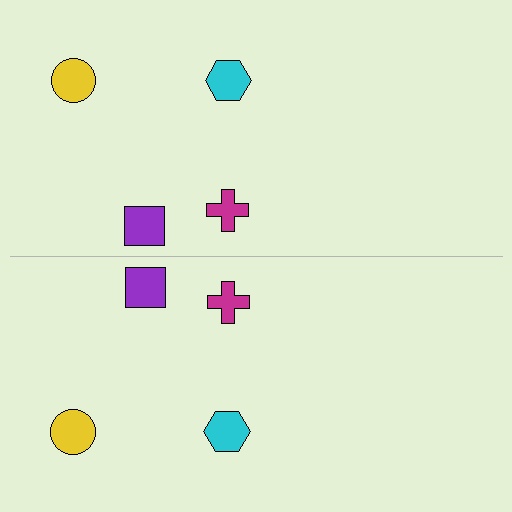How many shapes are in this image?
There are 8 shapes in this image.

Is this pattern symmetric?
Yes, this pattern has bilateral (reflection) symmetry.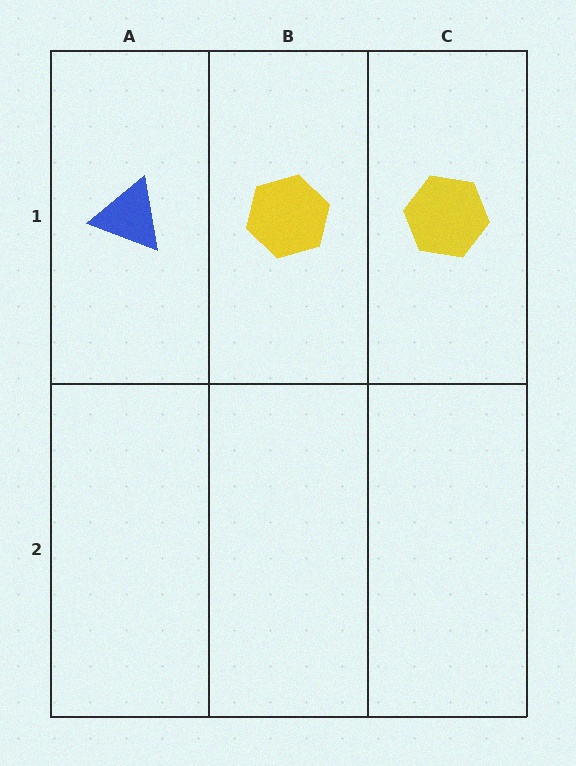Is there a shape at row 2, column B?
No, that cell is empty.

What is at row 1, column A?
A blue triangle.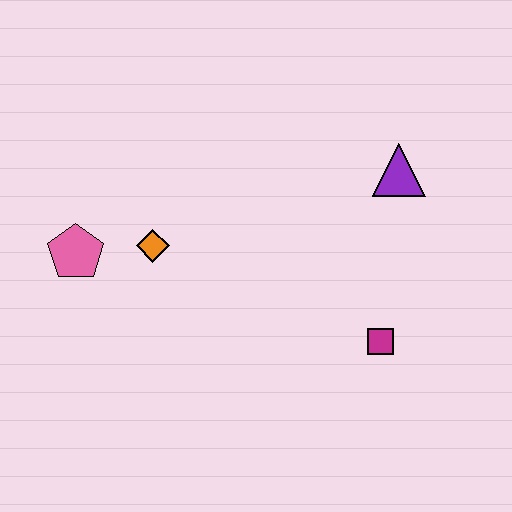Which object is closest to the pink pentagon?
The orange diamond is closest to the pink pentagon.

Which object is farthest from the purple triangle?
The pink pentagon is farthest from the purple triangle.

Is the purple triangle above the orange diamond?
Yes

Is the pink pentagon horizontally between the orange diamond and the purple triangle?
No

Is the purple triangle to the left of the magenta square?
No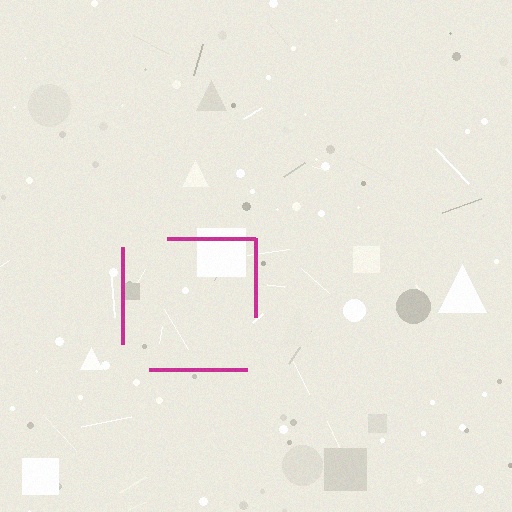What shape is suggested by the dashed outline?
The dashed outline suggests a square.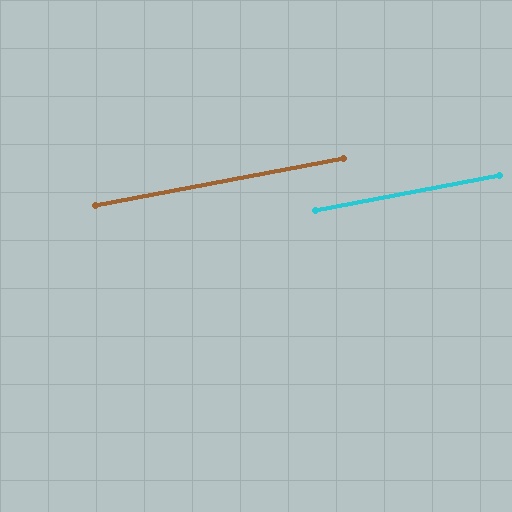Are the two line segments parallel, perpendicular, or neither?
Parallel — their directions differ by only 0.0°.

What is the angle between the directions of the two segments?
Approximately 0 degrees.